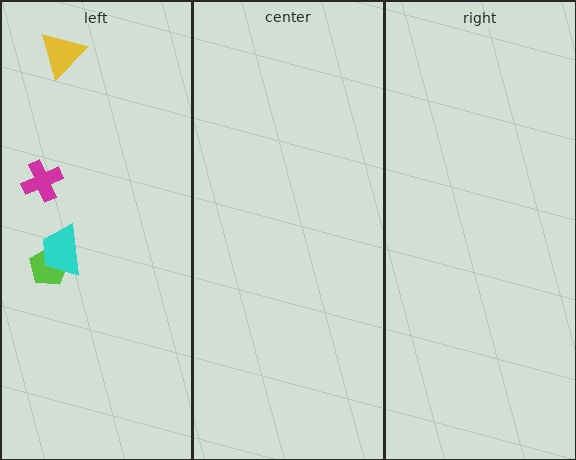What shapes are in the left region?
The lime pentagon, the yellow triangle, the cyan trapezoid, the magenta cross.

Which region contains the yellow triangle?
The left region.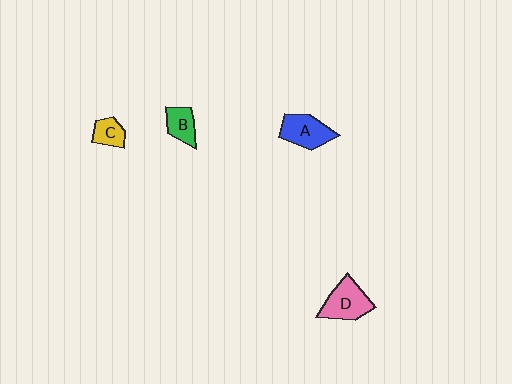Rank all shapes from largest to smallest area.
From largest to smallest: D (pink), A (blue), B (green), C (yellow).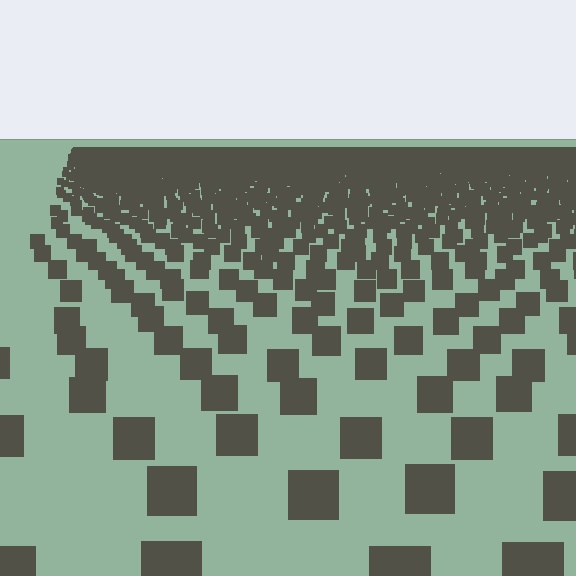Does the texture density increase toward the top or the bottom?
Density increases toward the top.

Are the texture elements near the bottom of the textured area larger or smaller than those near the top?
Larger. Near the bottom, elements are closer to the viewer and appear at a bigger on-screen size.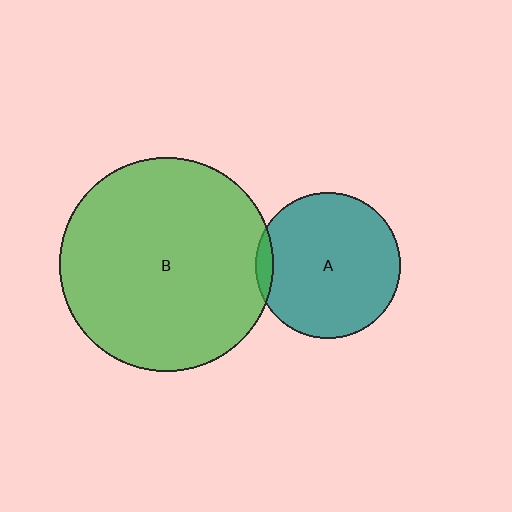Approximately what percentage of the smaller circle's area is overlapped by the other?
Approximately 5%.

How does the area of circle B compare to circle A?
Approximately 2.2 times.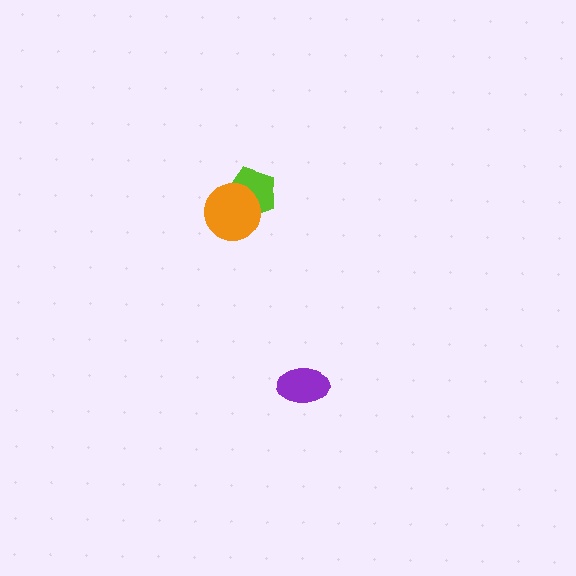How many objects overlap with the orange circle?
1 object overlaps with the orange circle.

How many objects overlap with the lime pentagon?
1 object overlaps with the lime pentagon.